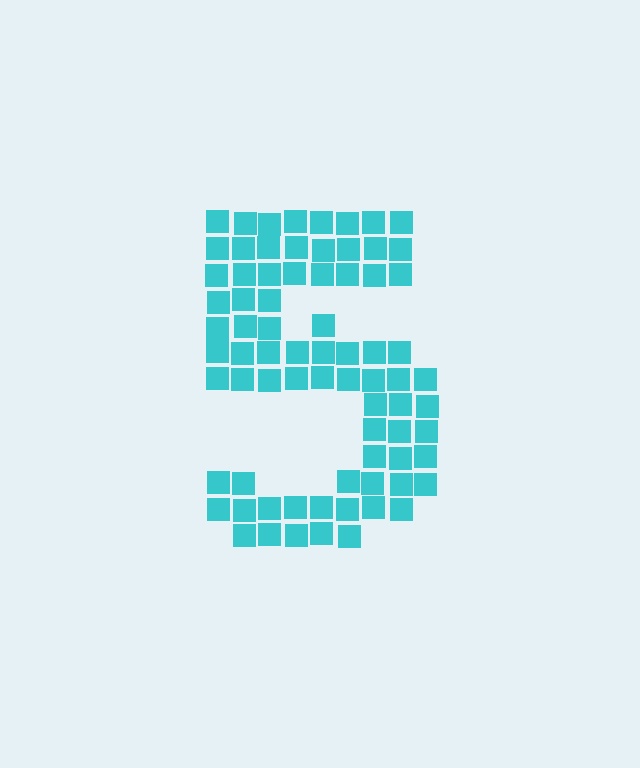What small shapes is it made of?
It is made of small squares.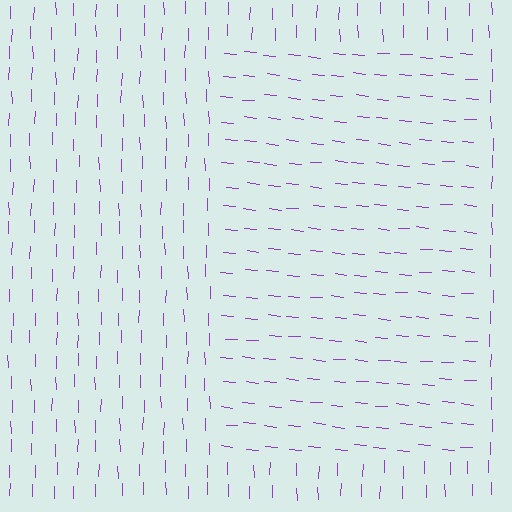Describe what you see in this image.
The image is filled with small purple line segments. A rectangle region in the image has lines oriented differently from the surrounding lines, creating a visible texture boundary.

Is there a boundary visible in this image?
Yes, there is a texture boundary formed by a change in line orientation.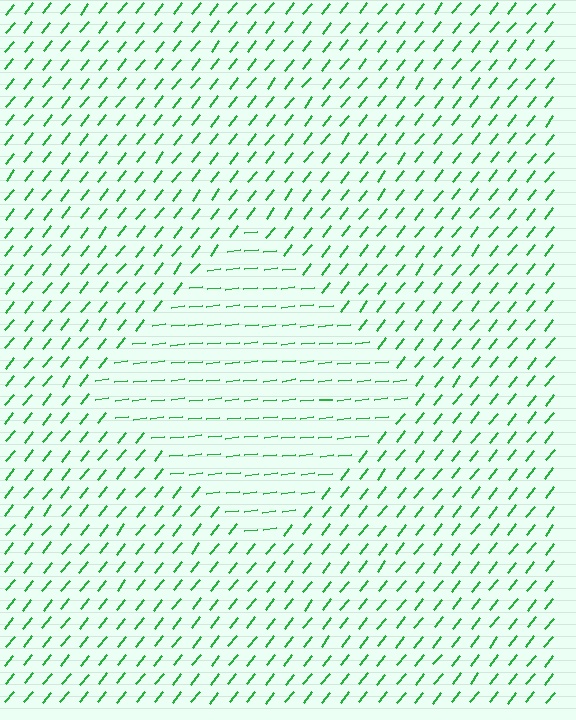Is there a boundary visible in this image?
Yes, there is a texture boundary formed by a change in line orientation.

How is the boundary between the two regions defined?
The boundary is defined purely by a change in line orientation (approximately 45 degrees difference). All lines are the same color and thickness.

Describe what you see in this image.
The image is filled with small green line segments. A diamond region in the image has lines oriented differently from the surrounding lines, creating a visible texture boundary.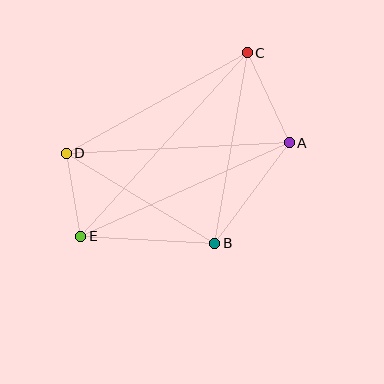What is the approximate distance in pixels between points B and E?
The distance between B and E is approximately 134 pixels.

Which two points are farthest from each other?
Points C and E are farthest from each other.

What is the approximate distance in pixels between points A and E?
The distance between A and E is approximately 228 pixels.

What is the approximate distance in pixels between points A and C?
The distance between A and C is approximately 99 pixels.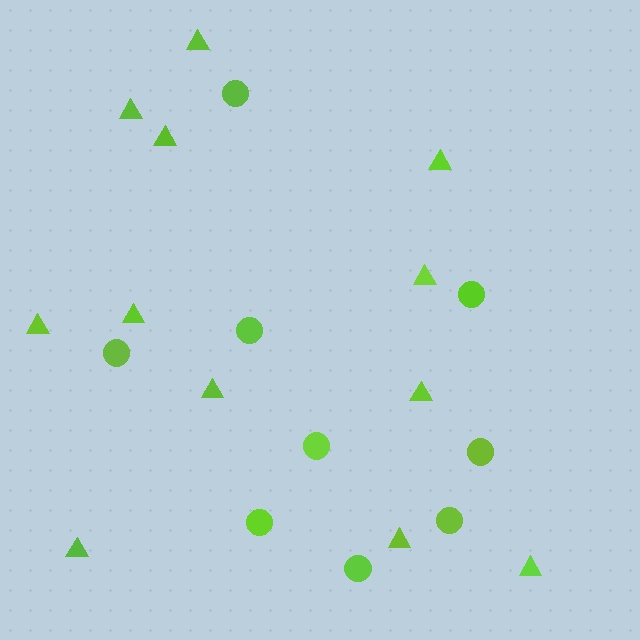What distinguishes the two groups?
There are 2 groups: one group of circles (9) and one group of triangles (12).